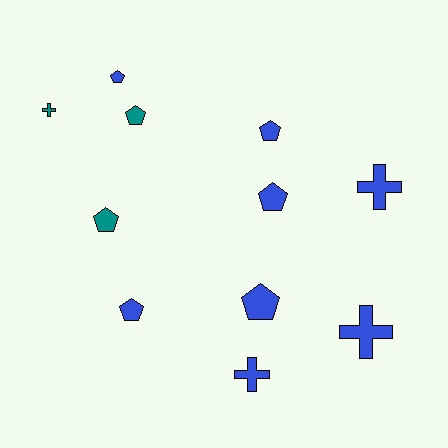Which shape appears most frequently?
Pentagon, with 7 objects.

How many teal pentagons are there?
There are 2 teal pentagons.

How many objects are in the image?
There are 11 objects.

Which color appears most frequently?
Blue, with 8 objects.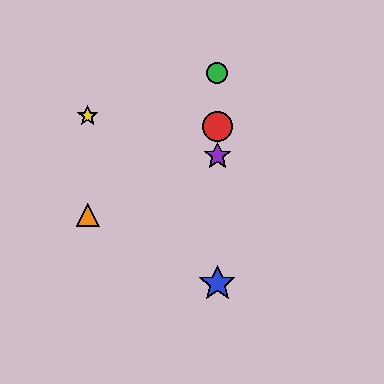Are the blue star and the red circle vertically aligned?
Yes, both are at x≈217.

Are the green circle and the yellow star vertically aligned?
No, the green circle is at x≈217 and the yellow star is at x≈88.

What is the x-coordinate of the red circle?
The red circle is at x≈217.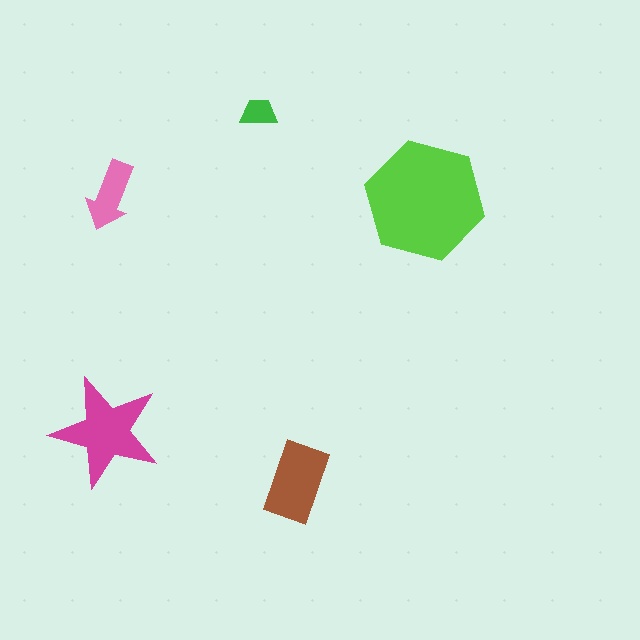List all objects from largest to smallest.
The lime hexagon, the magenta star, the brown rectangle, the pink arrow, the green trapezoid.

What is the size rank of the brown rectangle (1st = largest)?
3rd.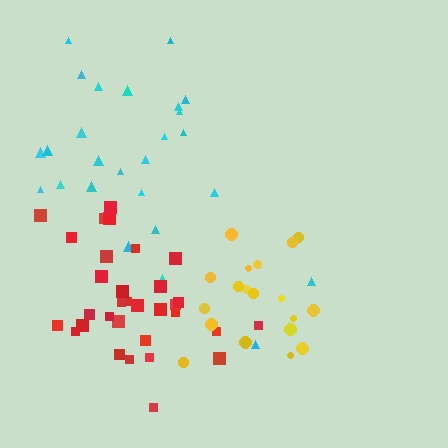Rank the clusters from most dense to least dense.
yellow, red, cyan.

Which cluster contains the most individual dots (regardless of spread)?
Red (32).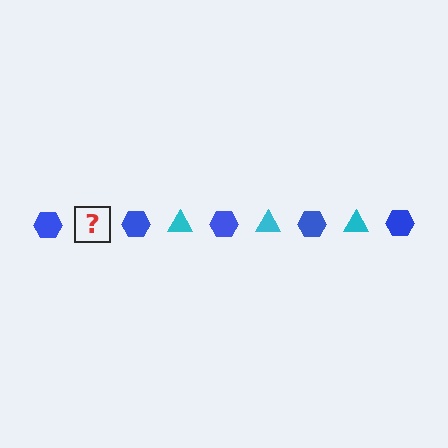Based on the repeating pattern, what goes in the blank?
The blank should be a cyan triangle.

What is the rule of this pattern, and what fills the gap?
The rule is that the pattern alternates between blue hexagon and cyan triangle. The gap should be filled with a cyan triangle.